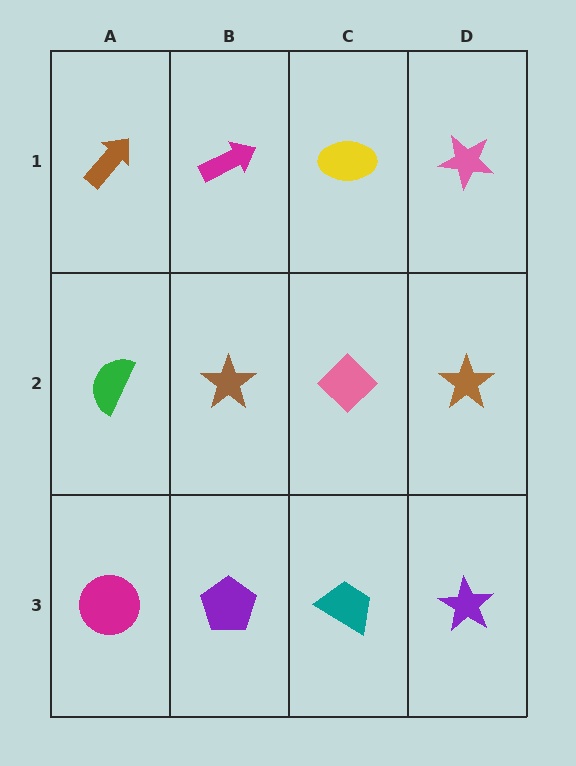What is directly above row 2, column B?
A magenta arrow.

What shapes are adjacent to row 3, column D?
A brown star (row 2, column D), a teal trapezoid (row 3, column C).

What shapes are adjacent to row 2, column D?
A pink star (row 1, column D), a purple star (row 3, column D), a pink diamond (row 2, column C).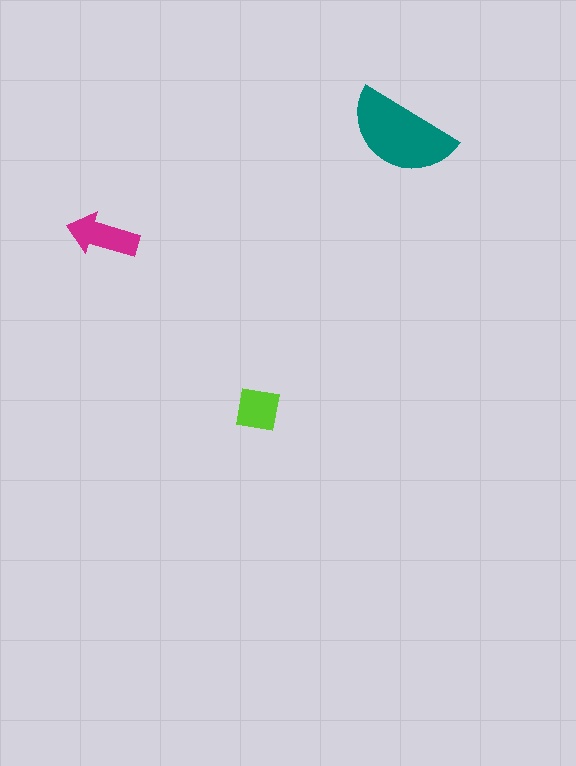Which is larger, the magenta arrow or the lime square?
The magenta arrow.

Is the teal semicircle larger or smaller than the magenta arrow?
Larger.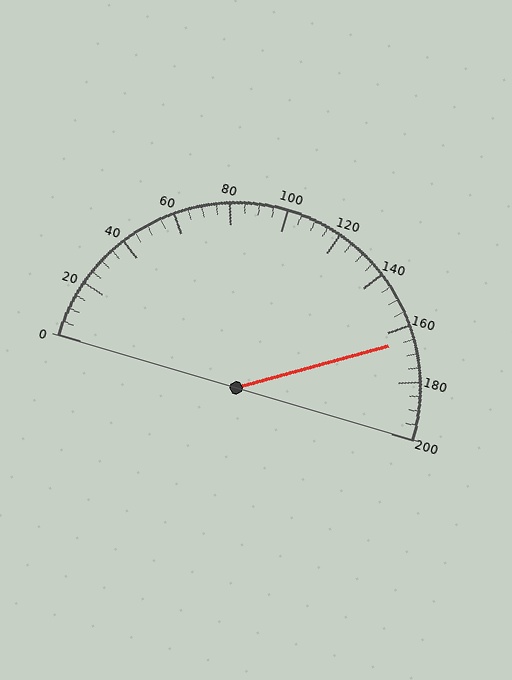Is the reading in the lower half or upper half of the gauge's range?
The reading is in the upper half of the range (0 to 200).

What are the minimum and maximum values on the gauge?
The gauge ranges from 0 to 200.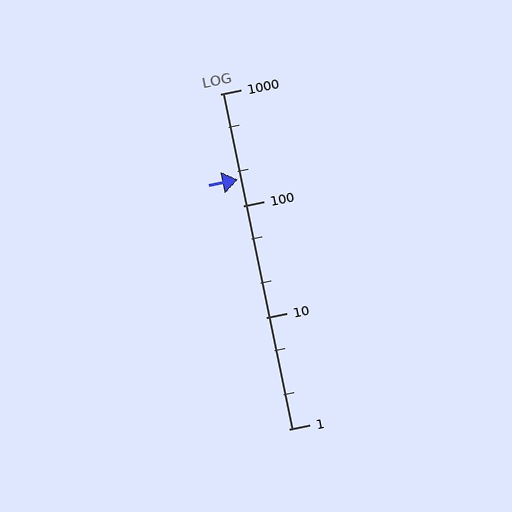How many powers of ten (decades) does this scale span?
The scale spans 3 decades, from 1 to 1000.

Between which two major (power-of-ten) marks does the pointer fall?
The pointer is between 100 and 1000.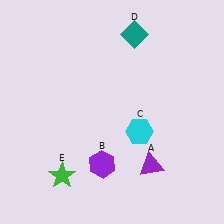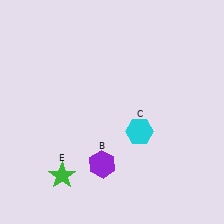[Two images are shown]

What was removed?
The purple triangle (A), the teal diamond (D) were removed in Image 2.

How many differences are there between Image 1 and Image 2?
There are 2 differences between the two images.